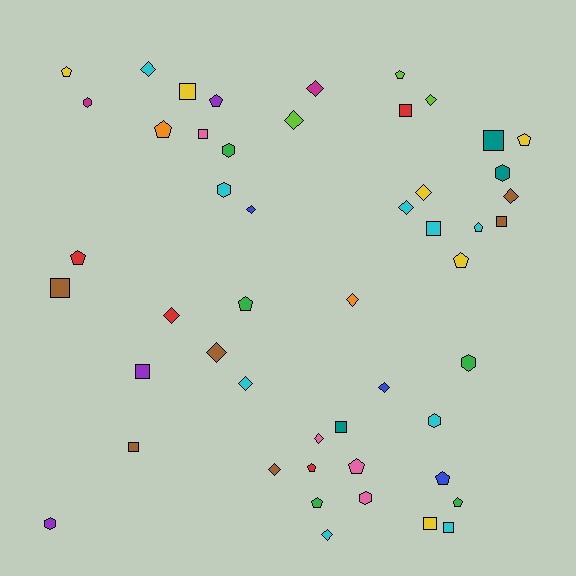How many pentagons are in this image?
There are 14 pentagons.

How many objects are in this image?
There are 50 objects.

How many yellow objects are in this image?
There are 6 yellow objects.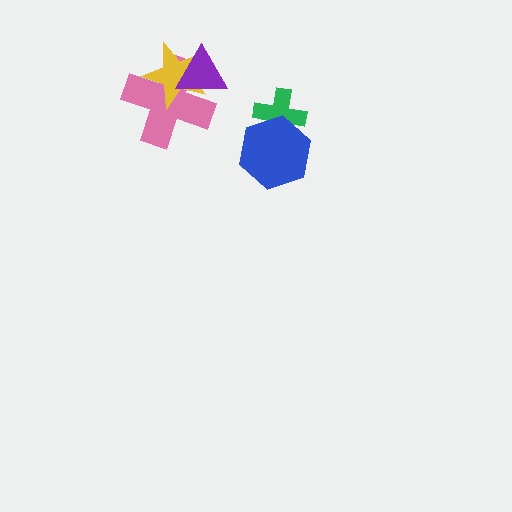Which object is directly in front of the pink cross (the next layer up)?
The yellow star is directly in front of the pink cross.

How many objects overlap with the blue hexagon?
1 object overlaps with the blue hexagon.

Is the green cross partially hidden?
Yes, it is partially covered by another shape.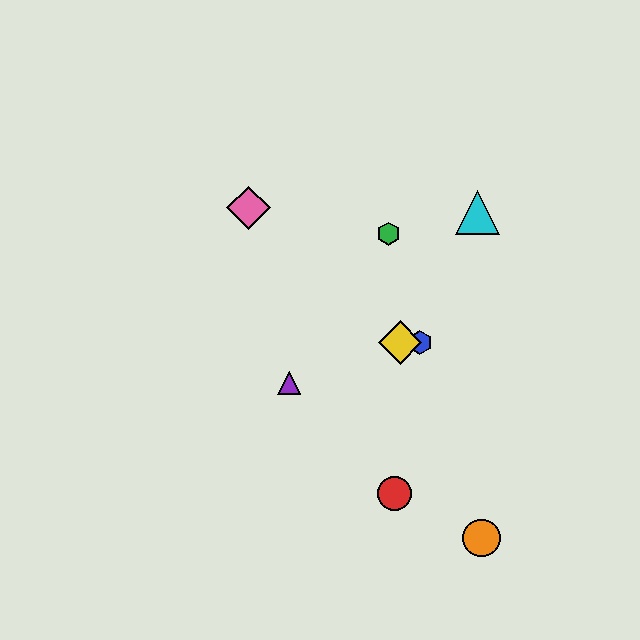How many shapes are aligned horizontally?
2 shapes (the blue hexagon, the yellow diamond) are aligned horizontally.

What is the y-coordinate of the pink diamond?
The pink diamond is at y≈208.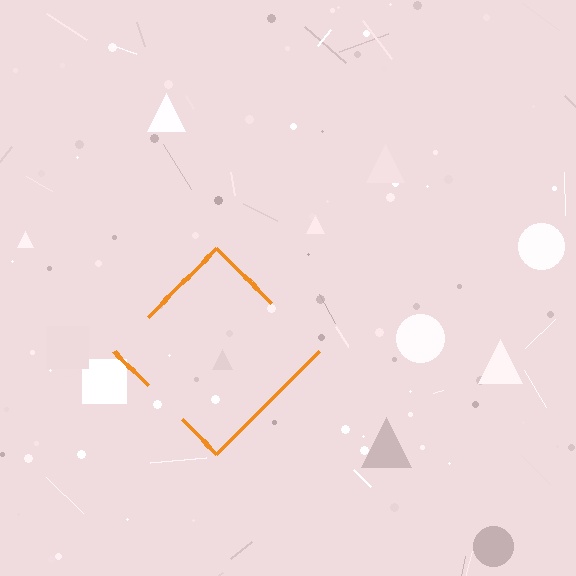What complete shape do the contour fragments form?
The contour fragments form a diamond.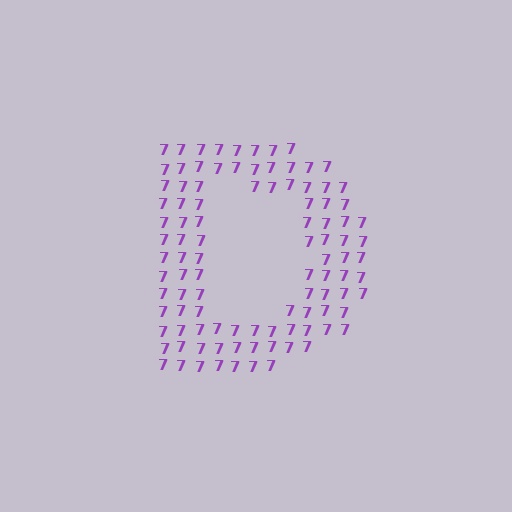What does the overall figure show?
The overall figure shows the letter D.